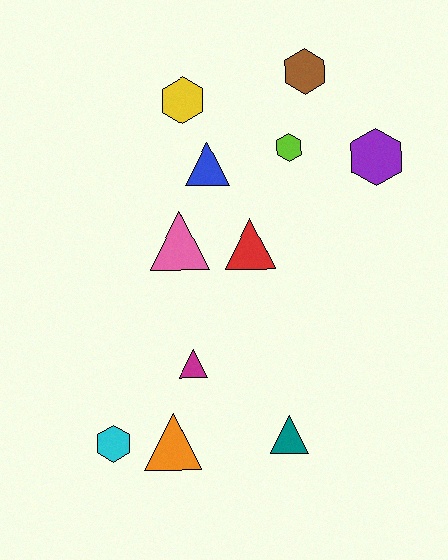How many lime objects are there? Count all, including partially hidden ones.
There is 1 lime object.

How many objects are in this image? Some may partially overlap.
There are 11 objects.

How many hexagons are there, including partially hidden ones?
There are 5 hexagons.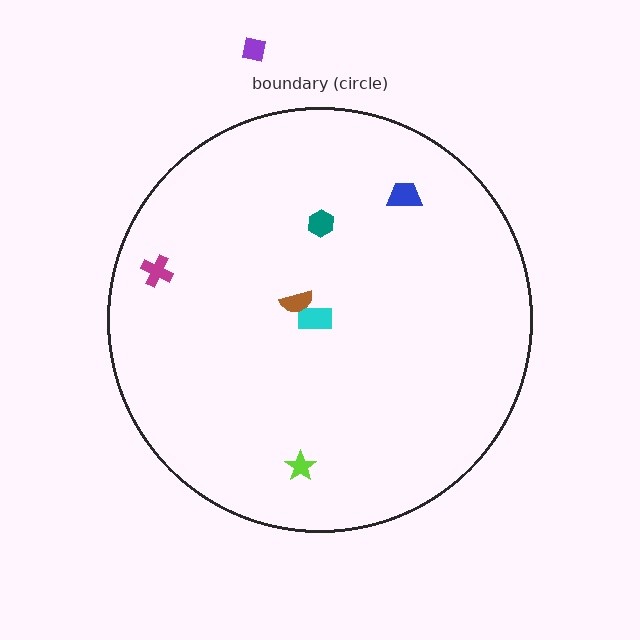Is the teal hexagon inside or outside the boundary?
Inside.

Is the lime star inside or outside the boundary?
Inside.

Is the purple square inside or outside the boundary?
Outside.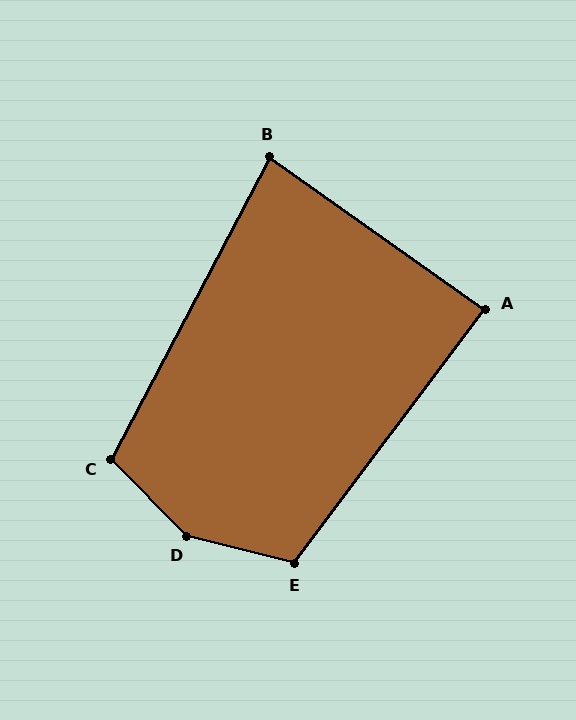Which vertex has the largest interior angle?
D, at approximately 149 degrees.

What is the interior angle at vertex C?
Approximately 108 degrees (obtuse).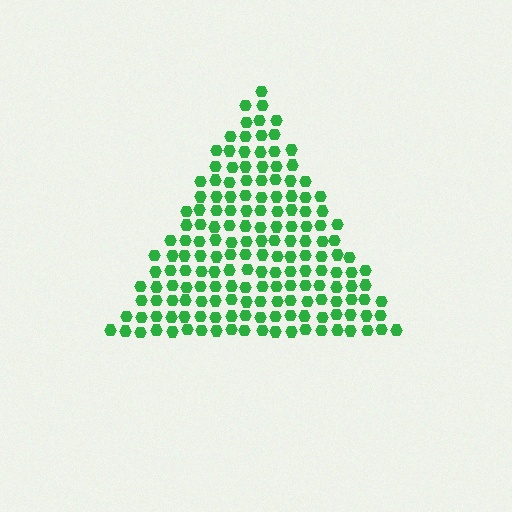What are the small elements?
The small elements are hexagons.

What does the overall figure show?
The overall figure shows a triangle.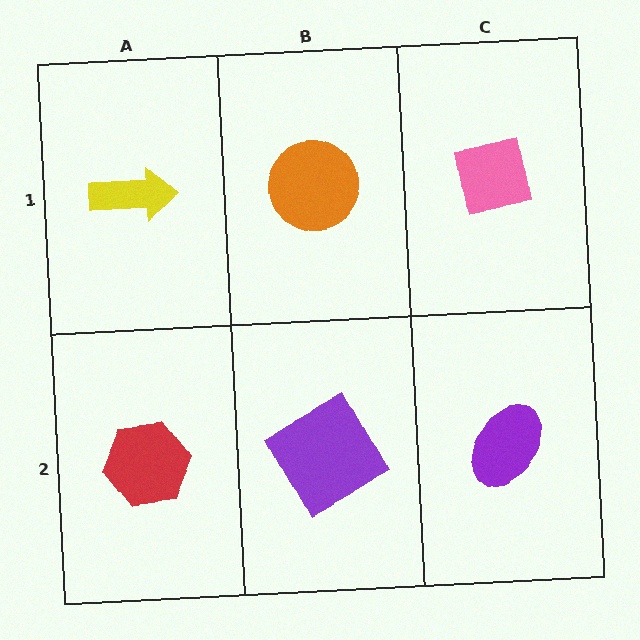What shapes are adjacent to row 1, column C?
A purple ellipse (row 2, column C), an orange circle (row 1, column B).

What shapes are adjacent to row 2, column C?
A pink square (row 1, column C), a purple square (row 2, column B).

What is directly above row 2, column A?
A yellow arrow.